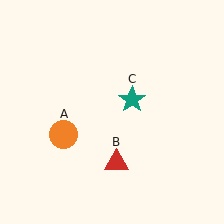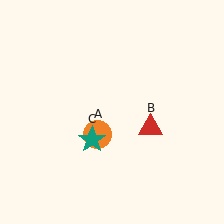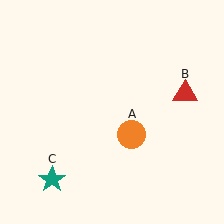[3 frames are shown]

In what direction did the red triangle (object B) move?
The red triangle (object B) moved up and to the right.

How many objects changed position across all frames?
3 objects changed position: orange circle (object A), red triangle (object B), teal star (object C).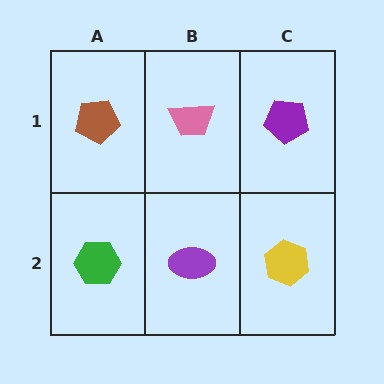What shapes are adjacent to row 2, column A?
A brown pentagon (row 1, column A), a purple ellipse (row 2, column B).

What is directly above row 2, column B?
A pink trapezoid.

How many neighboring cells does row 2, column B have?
3.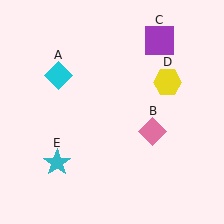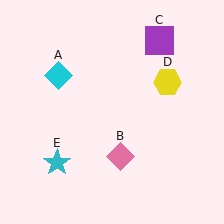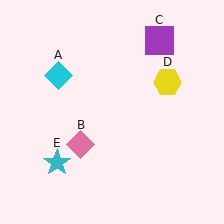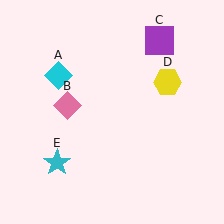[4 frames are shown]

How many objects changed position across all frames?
1 object changed position: pink diamond (object B).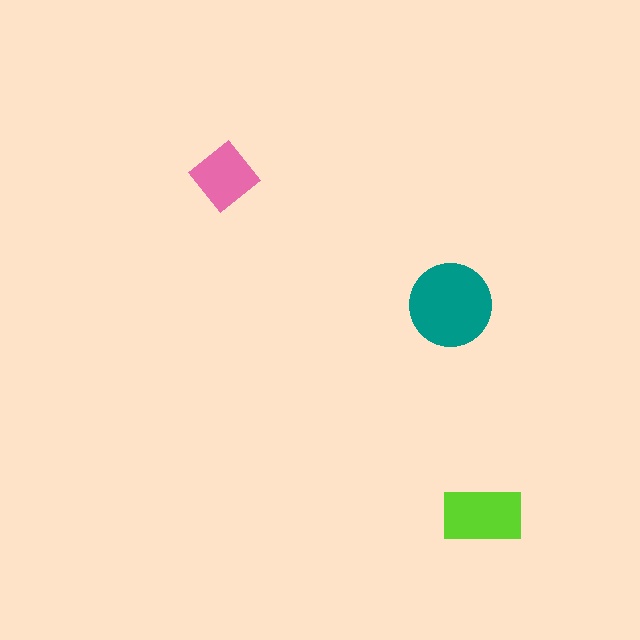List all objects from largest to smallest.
The teal circle, the lime rectangle, the pink diamond.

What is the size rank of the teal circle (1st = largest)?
1st.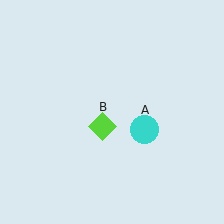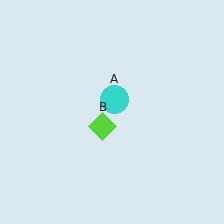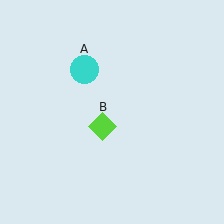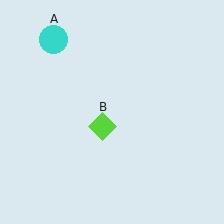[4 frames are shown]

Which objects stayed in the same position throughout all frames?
Lime diamond (object B) remained stationary.